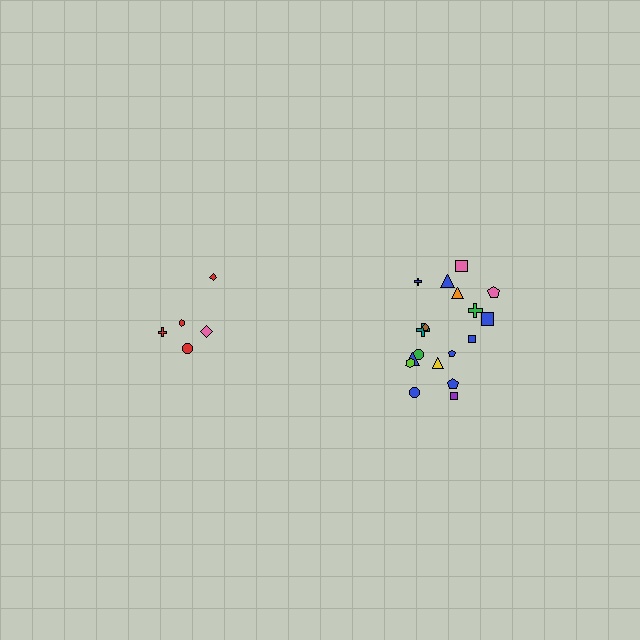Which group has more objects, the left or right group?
The right group.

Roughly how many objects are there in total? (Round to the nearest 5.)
Roughly 25 objects in total.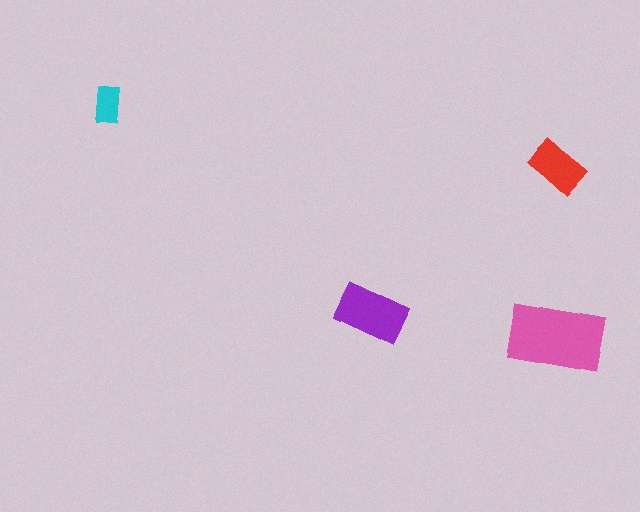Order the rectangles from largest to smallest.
the pink one, the purple one, the red one, the cyan one.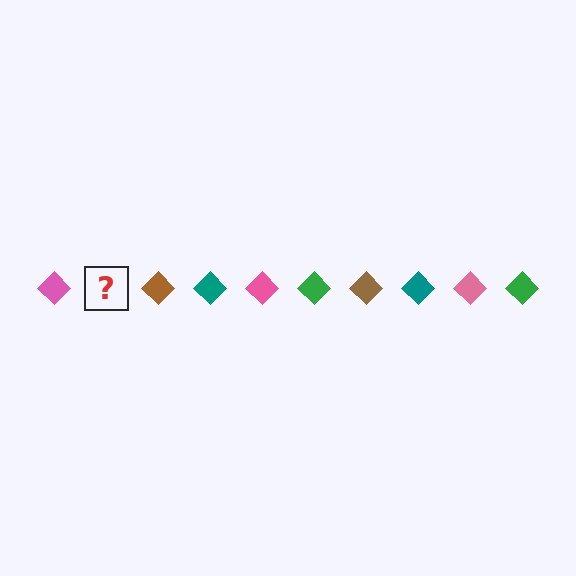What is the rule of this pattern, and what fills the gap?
The rule is that the pattern cycles through pink, green, brown, teal diamonds. The gap should be filled with a green diamond.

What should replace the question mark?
The question mark should be replaced with a green diamond.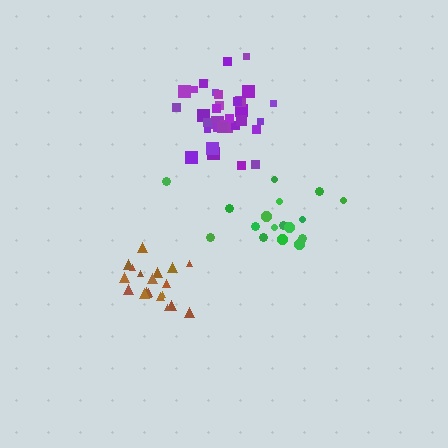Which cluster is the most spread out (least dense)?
Green.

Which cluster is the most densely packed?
Purple.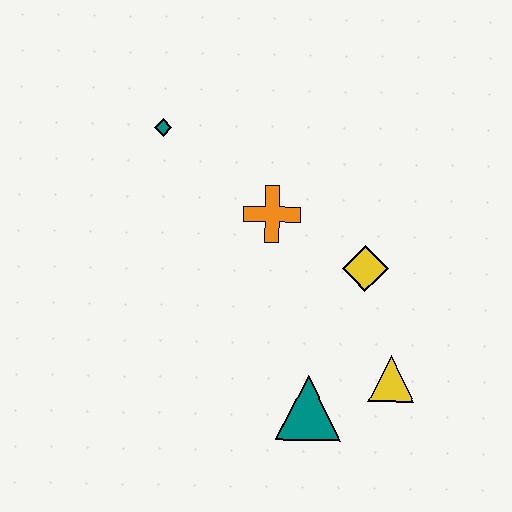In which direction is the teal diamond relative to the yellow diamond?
The teal diamond is to the left of the yellow diamond.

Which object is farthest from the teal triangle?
The teal diamond is farthest from the teal triangle.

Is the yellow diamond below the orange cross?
Yes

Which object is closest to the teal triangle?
The yellow triangle is closest to the teal triangle.